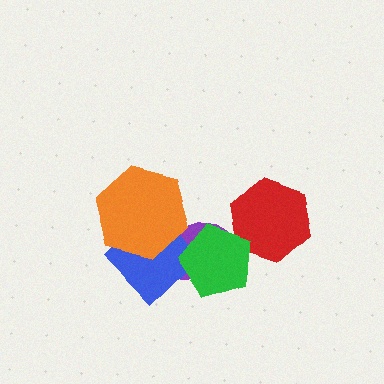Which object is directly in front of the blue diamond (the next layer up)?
The orange hexagon is directly in front of the blue diamond.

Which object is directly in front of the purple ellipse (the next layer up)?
The blue diamond is directly in front of the purple ellipse.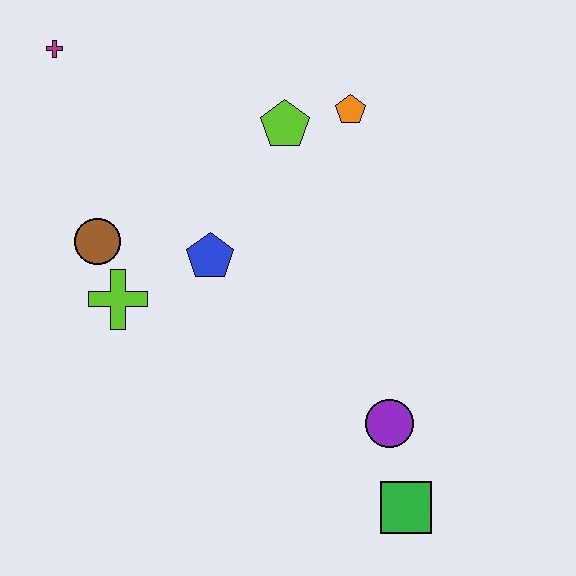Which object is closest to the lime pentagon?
The orange pentagon is closest to the lime pentagon.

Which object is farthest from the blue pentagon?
The green square is farthest from the blue pentagon.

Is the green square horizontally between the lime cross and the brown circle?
No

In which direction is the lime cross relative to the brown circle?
The lime cross is below the brown circle.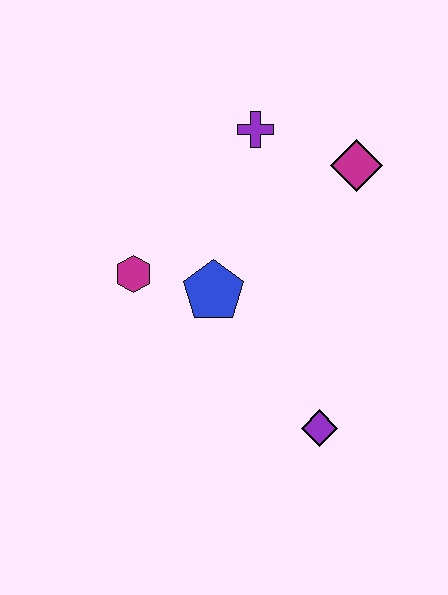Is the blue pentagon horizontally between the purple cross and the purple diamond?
No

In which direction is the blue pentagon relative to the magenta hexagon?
The blue pentagon is to the right of the magenta hexagon.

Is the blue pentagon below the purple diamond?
No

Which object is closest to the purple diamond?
The blue pentagon is closest to the purple diamond.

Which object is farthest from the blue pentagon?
The magenta diamond is farthest from the blue pentagon.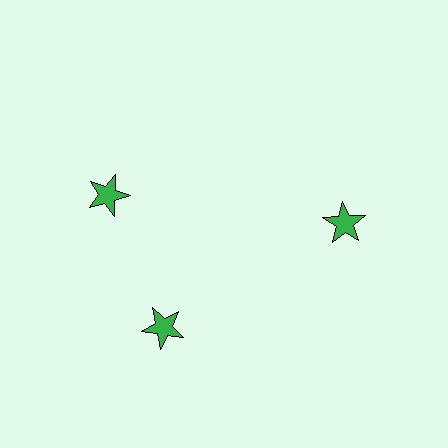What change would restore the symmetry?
The symmetry would be restored by rotating it back into even spacing with its neighbors so that all 3 stars sit at equal angles and equal distance from the center.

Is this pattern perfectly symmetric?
No. The 3 green stars are arranged in a ring, but one element near the 11 o'clock position is rotated out of alignment along the ring, breaking the 3-fold rotational symmetry.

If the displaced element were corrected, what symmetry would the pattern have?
It would have 3-fold rotational symmetry — the pattern would map onto itself every 120 degrees.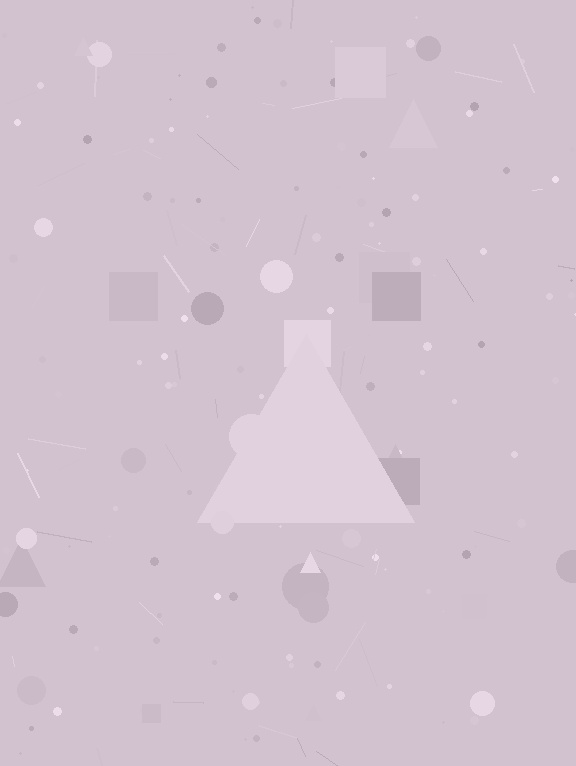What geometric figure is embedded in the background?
A triangle is embedded in the background.